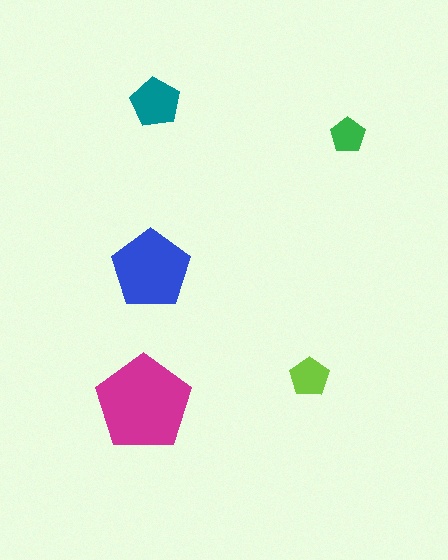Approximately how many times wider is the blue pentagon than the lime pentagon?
About 2 times wider.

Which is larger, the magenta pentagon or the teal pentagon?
The magenta one.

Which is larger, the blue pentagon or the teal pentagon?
The blue one.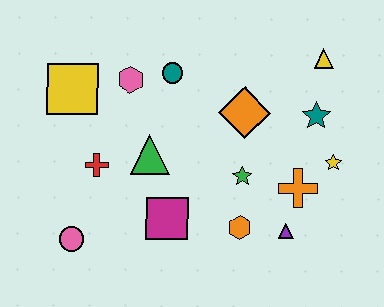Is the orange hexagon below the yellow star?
Yes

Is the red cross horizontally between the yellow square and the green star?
Yes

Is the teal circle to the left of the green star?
Yes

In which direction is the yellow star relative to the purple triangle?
The yellow star is above the purple triangle.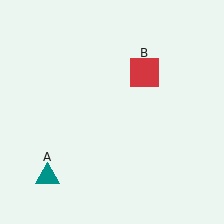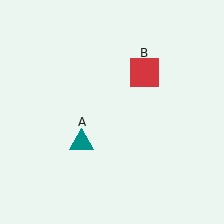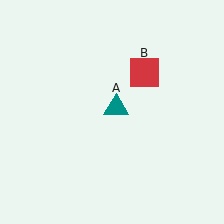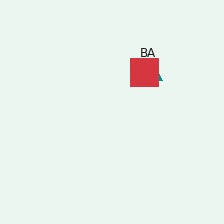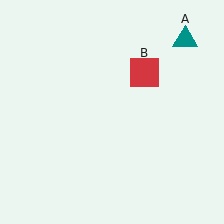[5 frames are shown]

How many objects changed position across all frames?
1 object changed position: teal triangle (object A).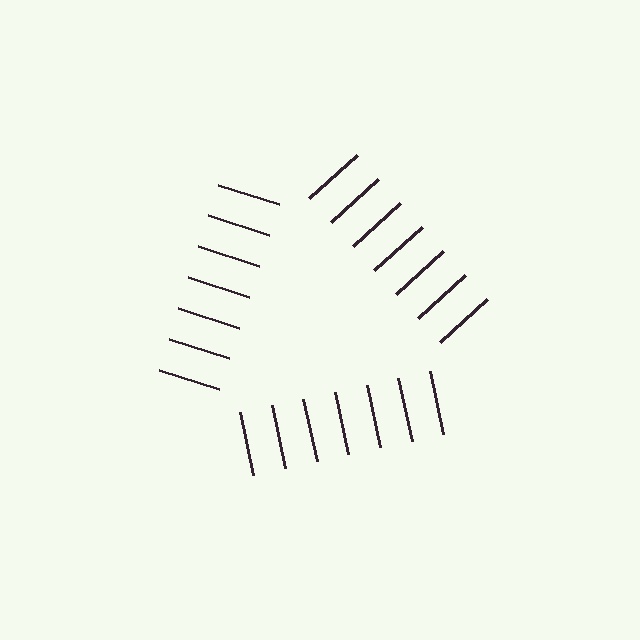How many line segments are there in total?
21 — 7 along each of the 3 edges.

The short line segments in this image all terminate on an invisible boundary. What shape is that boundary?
An illusory triangle — the line segments terminate on its edges but no continuous stroke is drawn.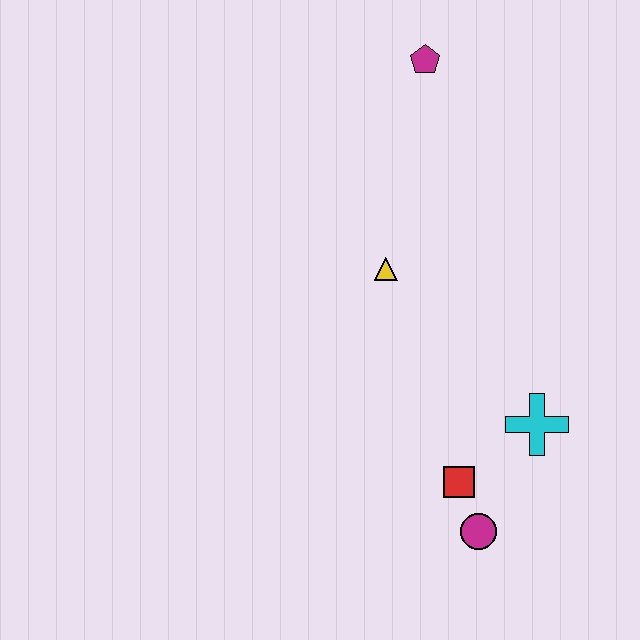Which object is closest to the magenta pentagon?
The yellow triangle is closest to the magenta pentagon.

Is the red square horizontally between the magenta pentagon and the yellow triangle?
No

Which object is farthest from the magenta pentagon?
The magenta circle is farthest from the magenta pentagon.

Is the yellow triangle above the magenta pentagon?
No